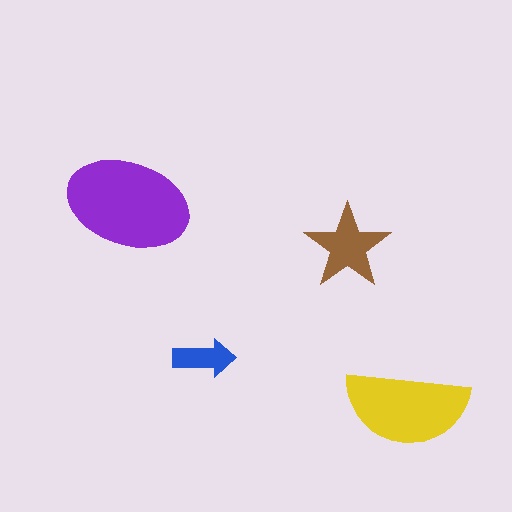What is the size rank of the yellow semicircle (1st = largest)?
2nd.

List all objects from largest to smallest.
The purple ellipse, the yellow semicircle, the brown star, the blue arrow.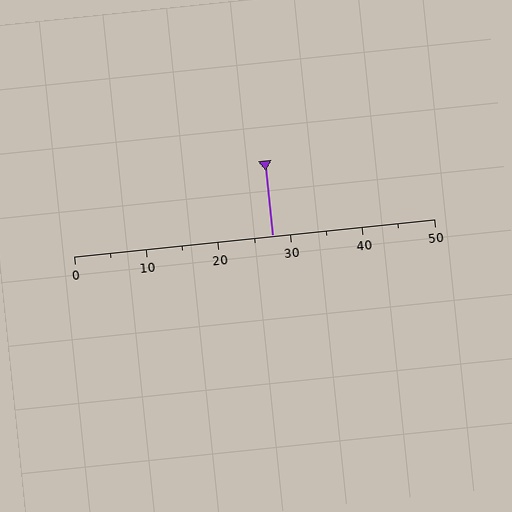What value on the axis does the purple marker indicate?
The marker indicates approximately 27.5.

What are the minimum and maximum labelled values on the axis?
The axis runs from 0 to 50.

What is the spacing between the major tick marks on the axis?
The major ticks are spaced 10 apart.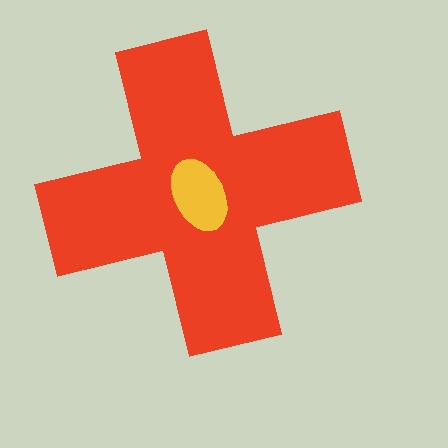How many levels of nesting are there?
2.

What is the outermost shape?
The red cross.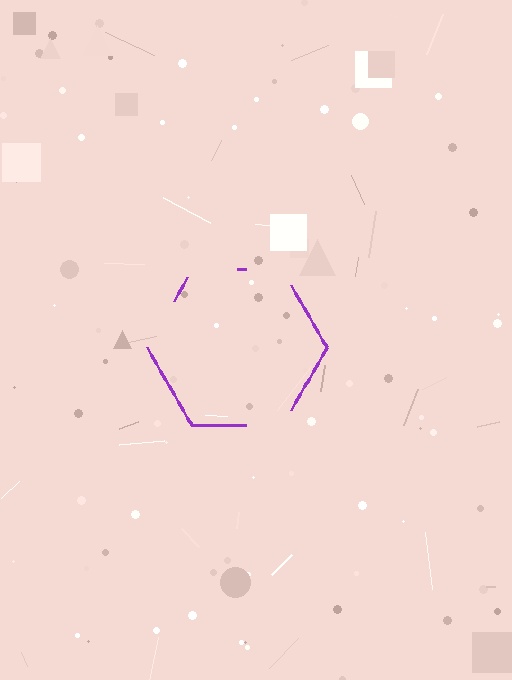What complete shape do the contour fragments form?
The contour fragments form a hexagon.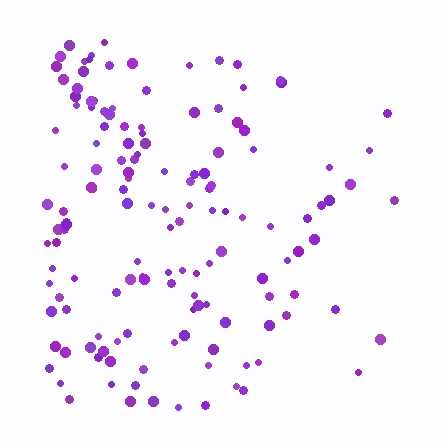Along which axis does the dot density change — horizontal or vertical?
Horizontal.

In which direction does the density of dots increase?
From right to left, with the left side densest.